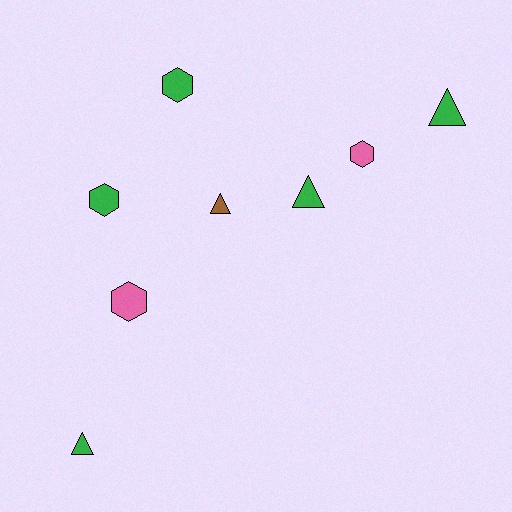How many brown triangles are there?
There is 1 brown triangle.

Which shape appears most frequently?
Hexagon, with 4 objects.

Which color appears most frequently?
Green, with 5 objects.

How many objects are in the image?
There are 8 objects.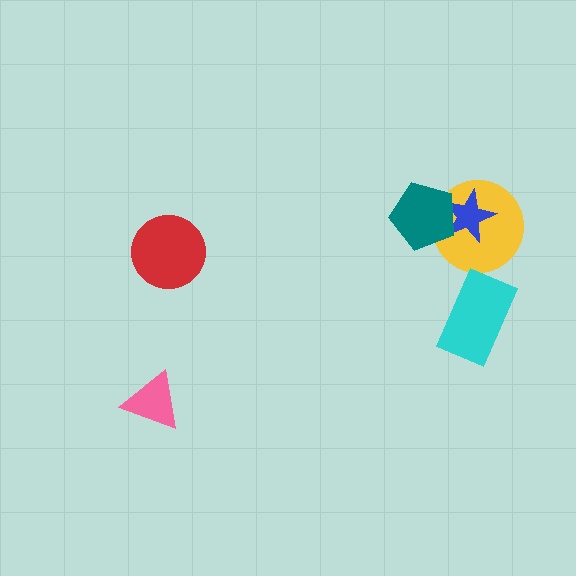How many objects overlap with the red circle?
0 objects overlap with the red circle.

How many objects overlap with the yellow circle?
2 objects overlap with the yellow circle.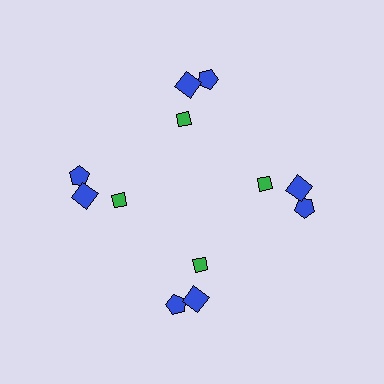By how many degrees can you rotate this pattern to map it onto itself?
The pattern maps onto itself every 90 degrees of rotation.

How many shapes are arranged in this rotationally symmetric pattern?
There are 12 shapes, arranged in 4 groups of 3.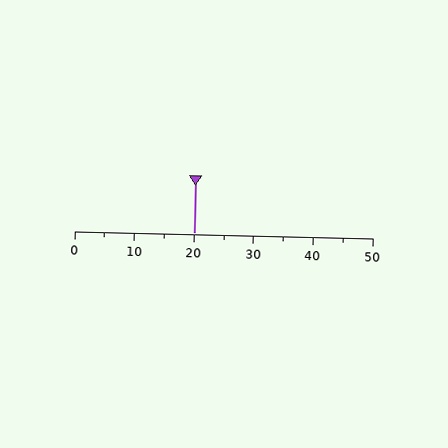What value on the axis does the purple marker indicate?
The marker indicates approximately 20.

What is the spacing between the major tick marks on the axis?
The major ticks are spaced 10 apart.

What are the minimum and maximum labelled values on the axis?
The axis runs from 0 to 50.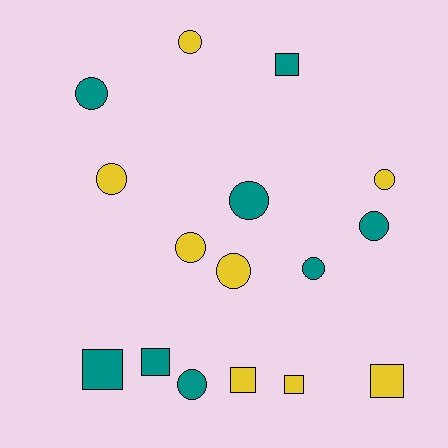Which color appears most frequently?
Teal, with 8 objects.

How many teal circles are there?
There are 5 teal circles.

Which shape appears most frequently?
Circle, with 10 objects.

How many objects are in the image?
There are 16 objects.